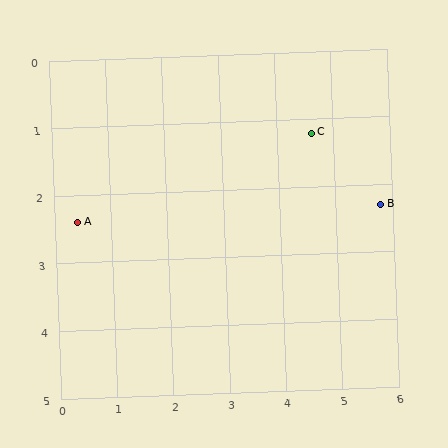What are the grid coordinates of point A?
Point A is at approximately (0.4, 2.4).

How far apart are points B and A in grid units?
Points B and A are about 5.4 grid units apart.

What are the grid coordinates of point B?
Point B is at approximately (5.8, 2.3).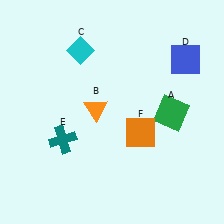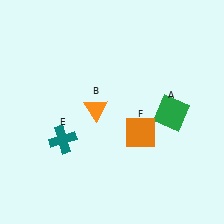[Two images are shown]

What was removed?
The cyan diamond (C), the blue square (D) were removed in Image 2.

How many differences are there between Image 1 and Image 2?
There are 2 differences between the two images.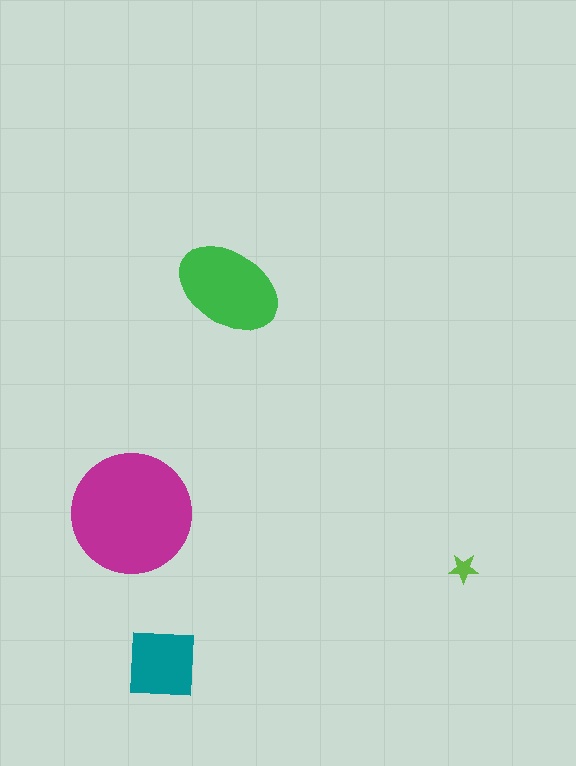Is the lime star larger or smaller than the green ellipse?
Smaller.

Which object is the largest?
The magenta circle.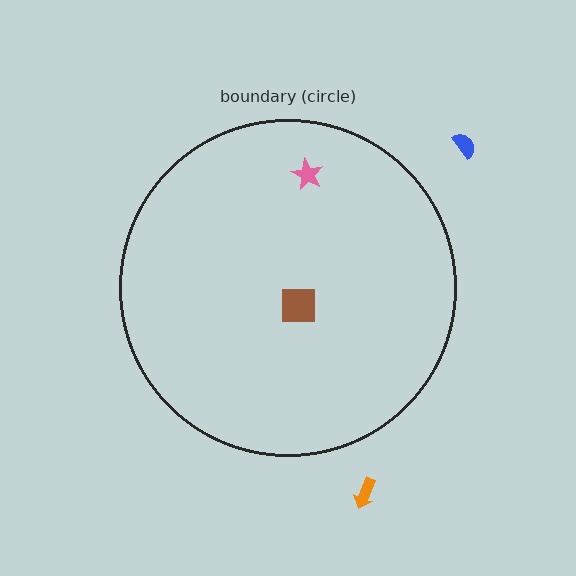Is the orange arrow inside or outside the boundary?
Outside.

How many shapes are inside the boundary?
2 inside, 2 outside.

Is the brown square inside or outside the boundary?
Inside.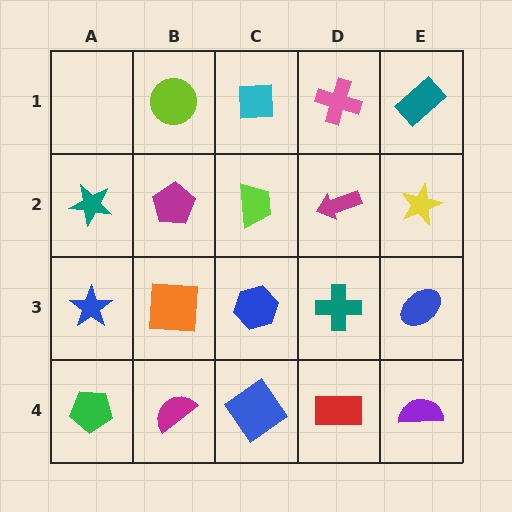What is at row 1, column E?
A teal rectangle.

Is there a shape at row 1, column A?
No, that cell is empty.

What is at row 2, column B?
A magenta pentagon.